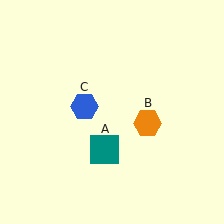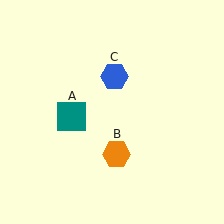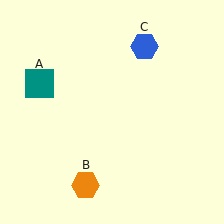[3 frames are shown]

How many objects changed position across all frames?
3 objects changed position: teal square (object A), orange hexagon (object B), blue hexagon (object C).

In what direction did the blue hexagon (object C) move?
The blue hexagon (object C) moved up and to the right.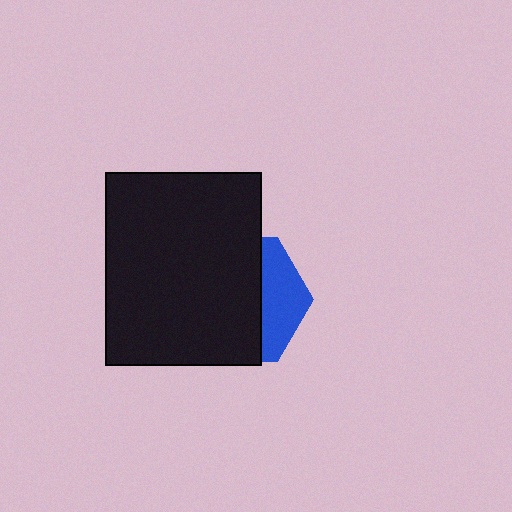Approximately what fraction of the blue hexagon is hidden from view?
Roughly 68% of the blue hexagon is hidden behind the black rectangle.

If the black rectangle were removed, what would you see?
You would see the complete blue hexagon.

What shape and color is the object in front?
The object in front is a black rectangle.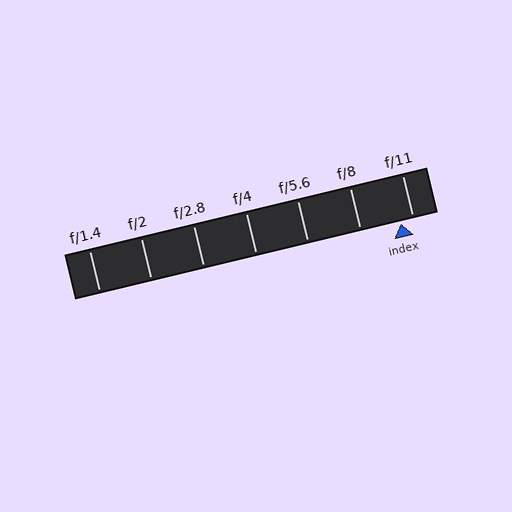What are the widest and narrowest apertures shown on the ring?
The widest aperture shown is f/1.4 and the narrowest is f/11.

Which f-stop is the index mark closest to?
The index mark is closest to f/11.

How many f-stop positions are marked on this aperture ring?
There are 7 f-stop positions marked.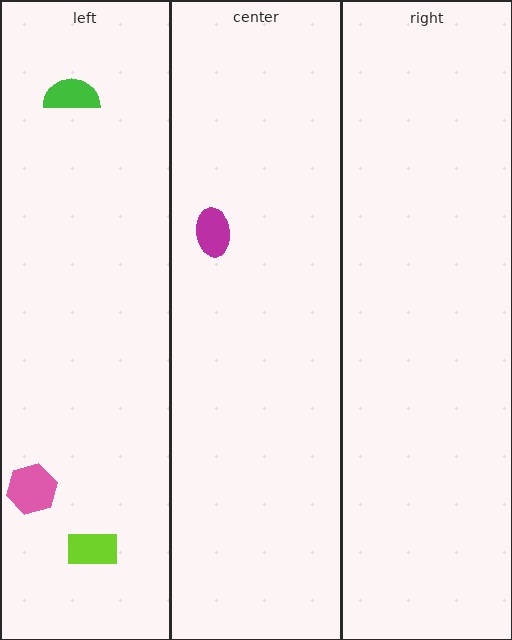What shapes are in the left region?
The green semicircle, the lime rectangle, the pink hexagon.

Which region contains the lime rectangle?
The left region.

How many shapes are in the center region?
1.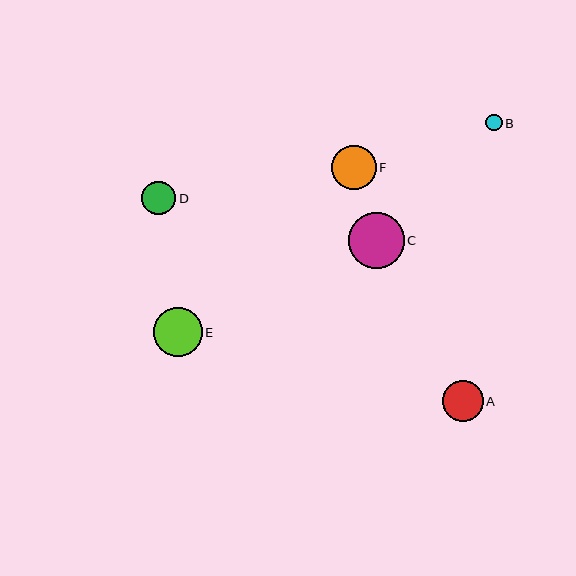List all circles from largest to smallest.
From largest to smallest: C, E, F, A, D, B.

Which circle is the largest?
Circle C is the largest with a size of approximately 56 pixels.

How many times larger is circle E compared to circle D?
Circle E is approximately 1.5 times the size of circle D.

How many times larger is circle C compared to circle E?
Circle C is approximately 1.1 times the size of circle E.